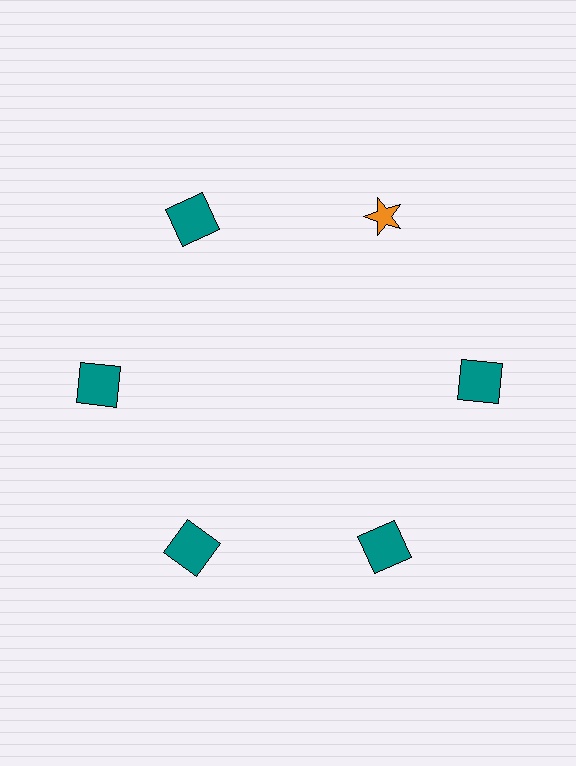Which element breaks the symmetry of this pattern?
The orange star at roughly the 1 o'clock position breaks the symmetry. All other shapes are teal squares.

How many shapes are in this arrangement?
There are 6 shapes arranged in a ring pattern.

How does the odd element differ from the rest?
It differs in both color (orange instead of teal) and shape (star instead of square).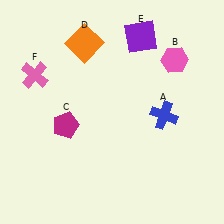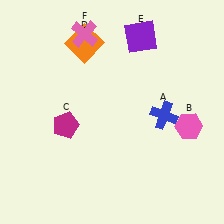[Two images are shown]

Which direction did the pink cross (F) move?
The pink cross (F) moved right.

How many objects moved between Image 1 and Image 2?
2 objects moved between the two images.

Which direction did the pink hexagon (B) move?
The pink hexagon (B) moved down.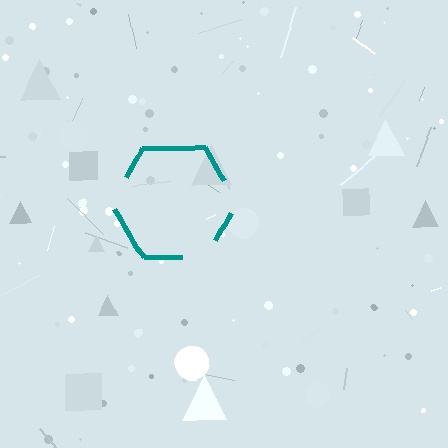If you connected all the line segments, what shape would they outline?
They would outline a hexagon.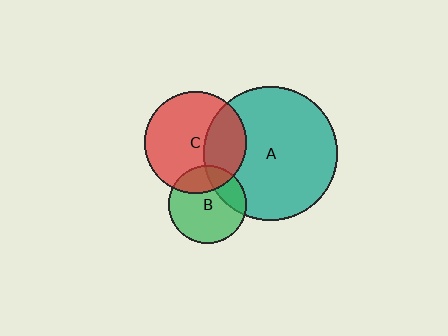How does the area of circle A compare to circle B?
Approximately 3.0 times.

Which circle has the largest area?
Circle A (teal).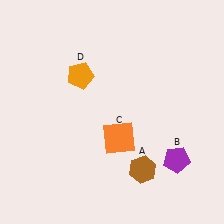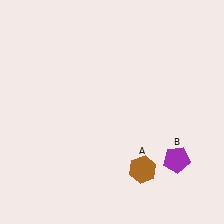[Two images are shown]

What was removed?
The orange square (C), the orange pentagon (D) were removed in Image 2.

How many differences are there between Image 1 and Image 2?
There are 2 differences between the two images.